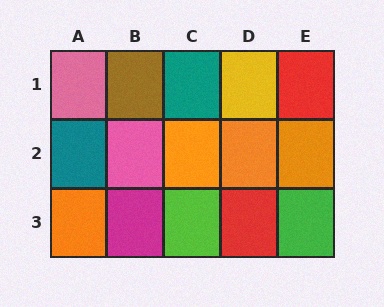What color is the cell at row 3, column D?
Red.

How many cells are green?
1 cell is green.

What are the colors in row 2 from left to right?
Teal, pink, orange, orange, orange.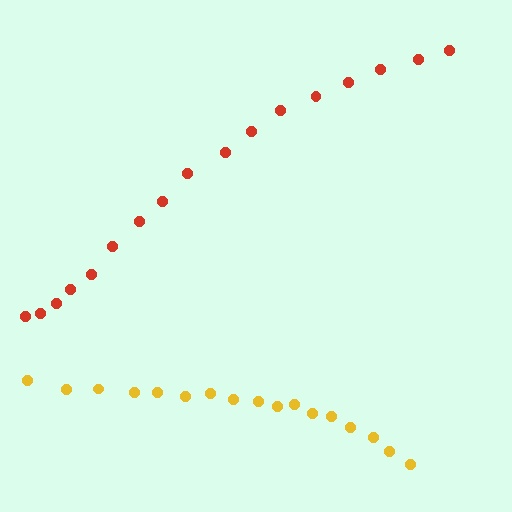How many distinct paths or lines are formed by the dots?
There are 2 distinct paths.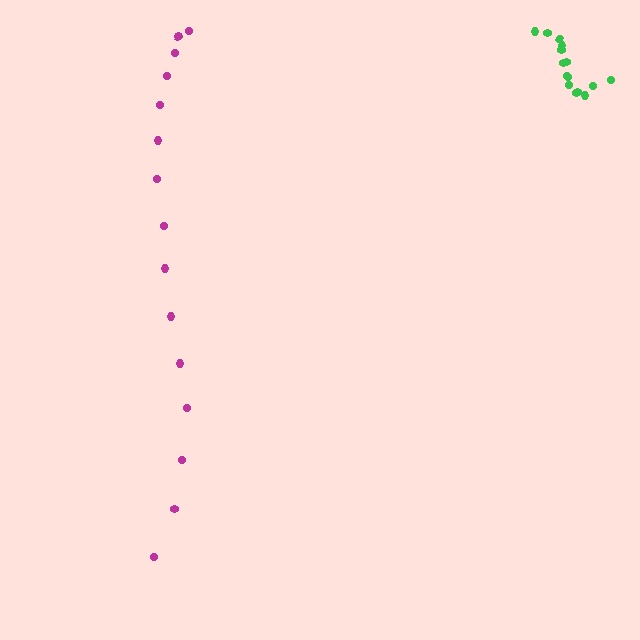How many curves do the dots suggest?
There are 2 distinct paths.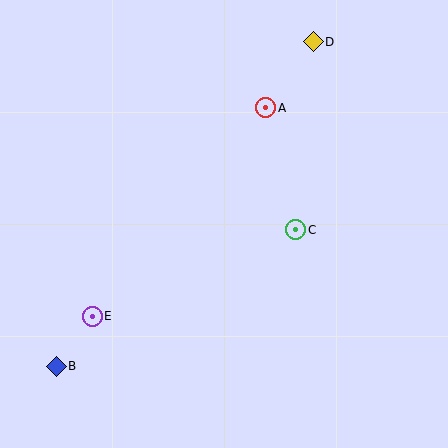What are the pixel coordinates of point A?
Point A is at (266, 108).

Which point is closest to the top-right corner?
Point D is closest to the top-right corner.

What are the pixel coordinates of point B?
Point B is at (56, 366).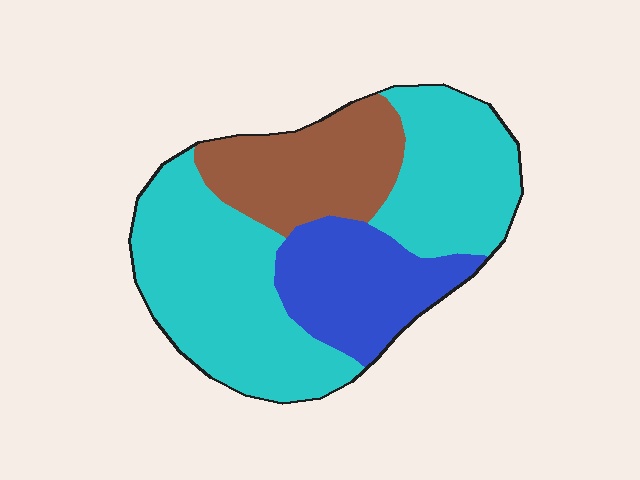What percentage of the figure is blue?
Blue covers around 20% of the figure.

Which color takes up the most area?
Cyan, at roughly 55%.